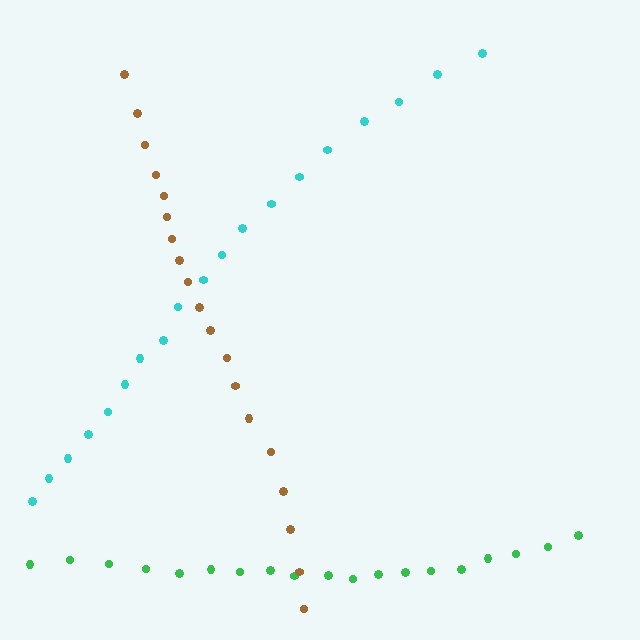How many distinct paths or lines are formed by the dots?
There are 3 distinct paths.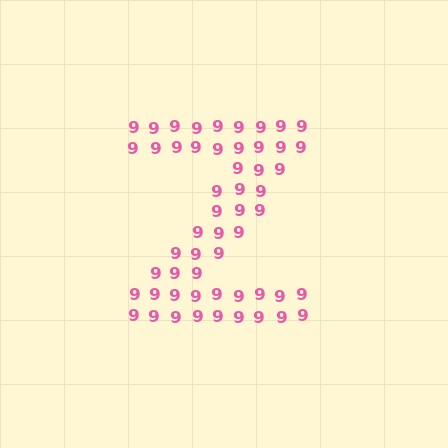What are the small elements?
The small elements are digit 9's.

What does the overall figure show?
The overall figure shows the letter Z.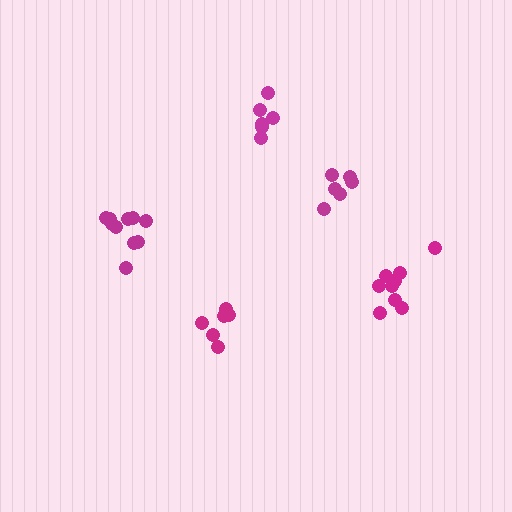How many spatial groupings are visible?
There are 5 spatial groupings.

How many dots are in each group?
Group 1: 6 dots, Group 2: 9 dots, Group 3: 6 dots, Group 4: 6 dots, Group 5: 10 dots (37 total).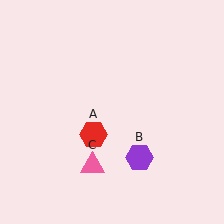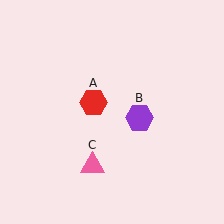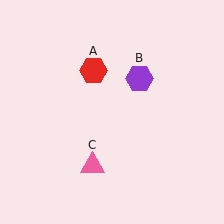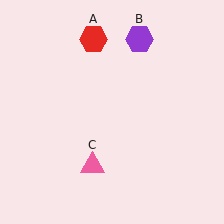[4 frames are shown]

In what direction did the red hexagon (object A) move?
The red hexagon (object A) moved up.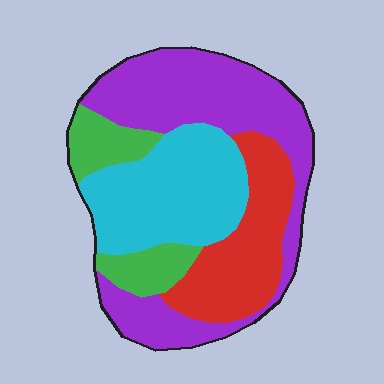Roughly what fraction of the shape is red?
Red takes up less than a quarter of the shape.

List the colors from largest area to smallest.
From largest to smallest: purple, cyan, red, green.